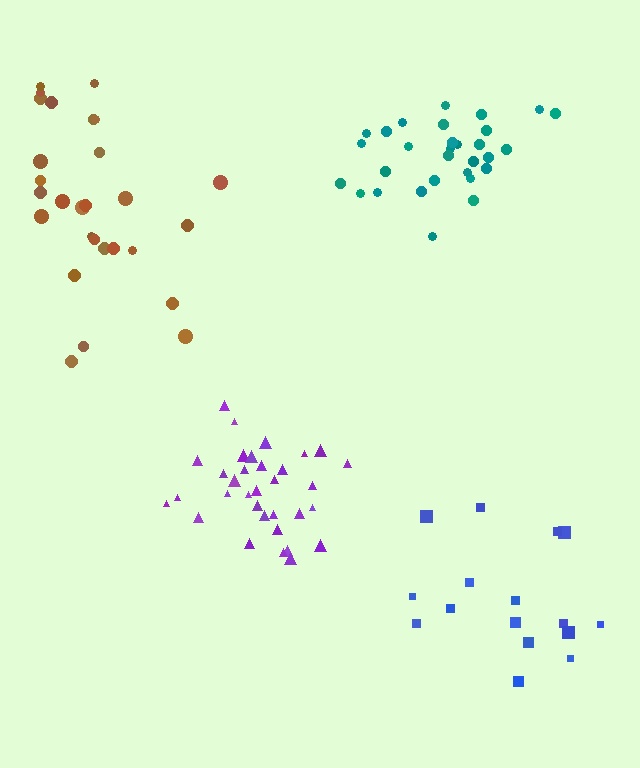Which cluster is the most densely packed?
Purple.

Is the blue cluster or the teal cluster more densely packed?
Teal.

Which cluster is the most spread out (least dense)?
Blue.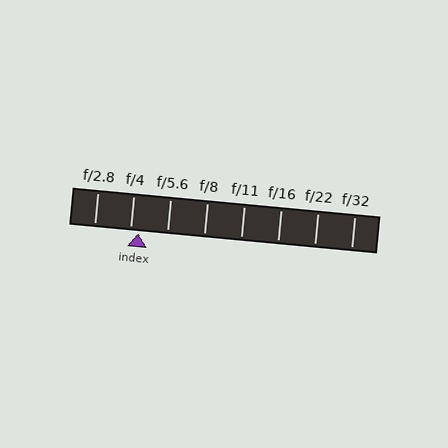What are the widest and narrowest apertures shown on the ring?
The widest aperture shown is f/2.8 and the narrowest is f/32.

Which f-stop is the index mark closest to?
The index mark is closest to f/4.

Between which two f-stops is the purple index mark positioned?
The index mark is between f/4 and f/5.6.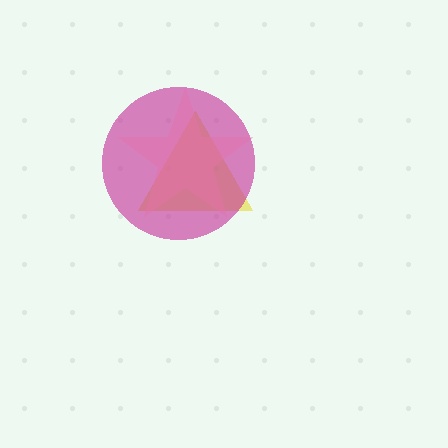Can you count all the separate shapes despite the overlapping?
Yes, there are 3 separate shapes.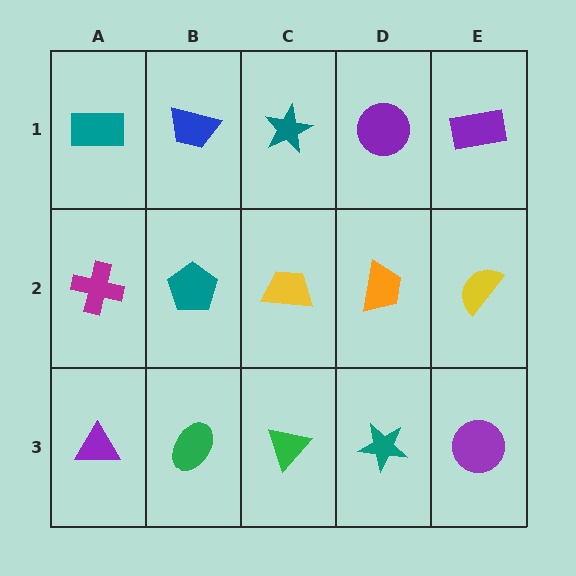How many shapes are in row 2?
5 shapes.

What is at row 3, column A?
A purple triangle.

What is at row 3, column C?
A green triangle.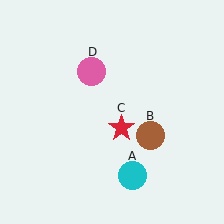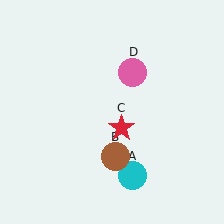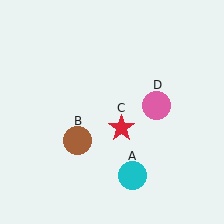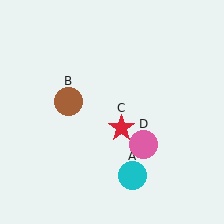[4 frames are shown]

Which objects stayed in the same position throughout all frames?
Cyan circle (object A) and red star (object C) remained stationary.